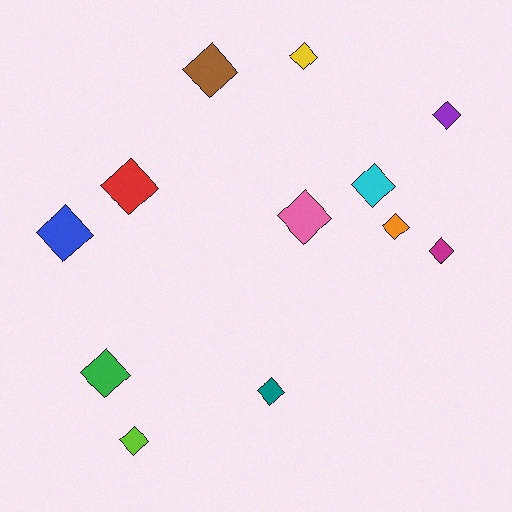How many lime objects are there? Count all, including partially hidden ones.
There is 1 lime object.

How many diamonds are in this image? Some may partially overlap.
There are 12 diamonds.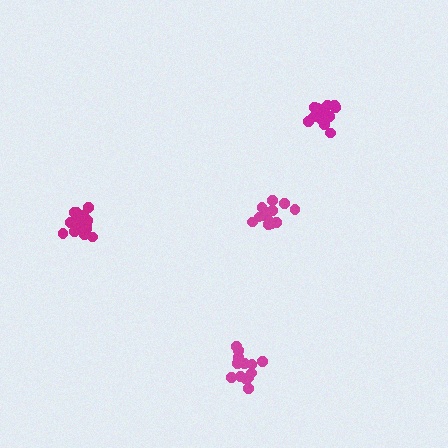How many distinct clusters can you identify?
There are 4 distinct clusters.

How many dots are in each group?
Group 1: 15 dots, Group 2: 14 dots, Group 3: 13 dots, Group 4: 15 dots (57 total).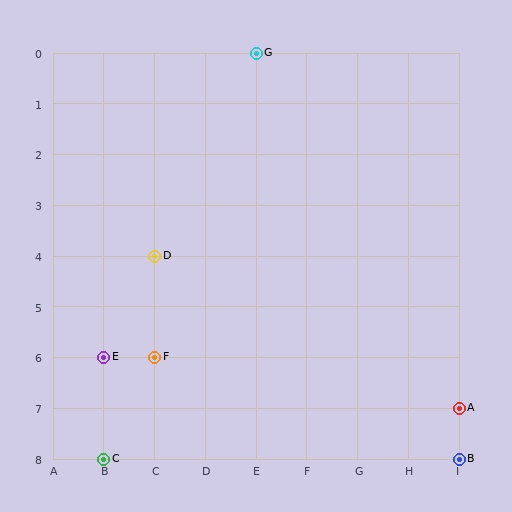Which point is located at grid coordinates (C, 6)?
Point F is at (C, 6).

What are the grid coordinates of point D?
Point D is at grid coordinates (C, 4).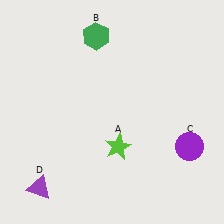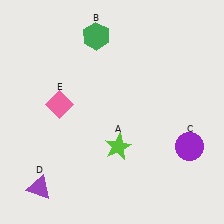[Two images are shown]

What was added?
A pink diamond (E) was added in Image 2.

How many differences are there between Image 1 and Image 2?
There is 1 difference between the two images.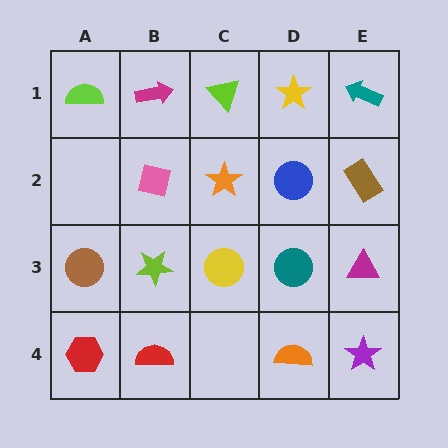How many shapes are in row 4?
4 shapes.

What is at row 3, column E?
A magenta triangle.